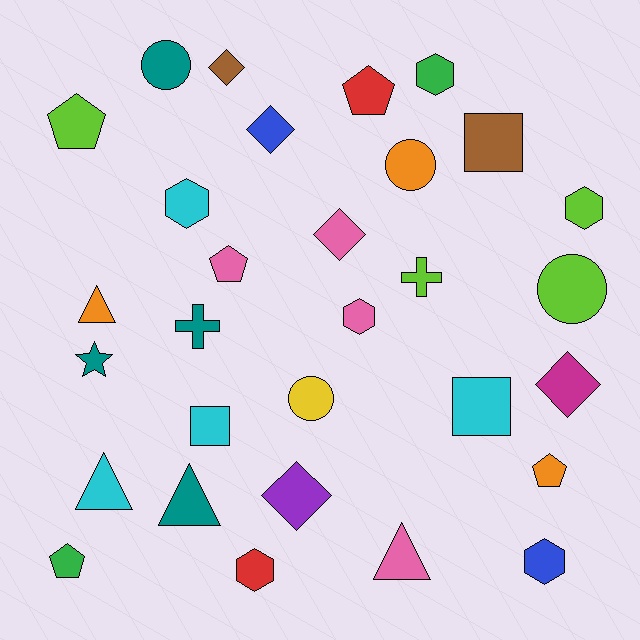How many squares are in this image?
There are 3 squares.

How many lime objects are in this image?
There are 4 lime objects.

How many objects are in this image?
There are 30 objects.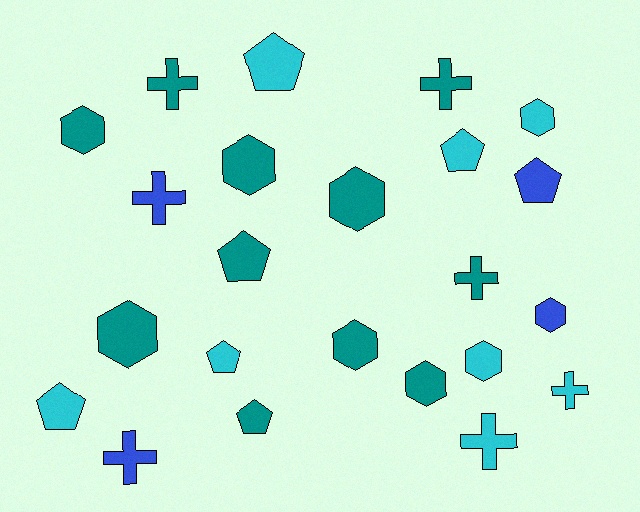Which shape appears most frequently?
Hexagon, with 9 objects.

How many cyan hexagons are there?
There are 2 cyan hexagons.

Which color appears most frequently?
Teal, with 11 objects.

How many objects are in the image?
There are 23 objects.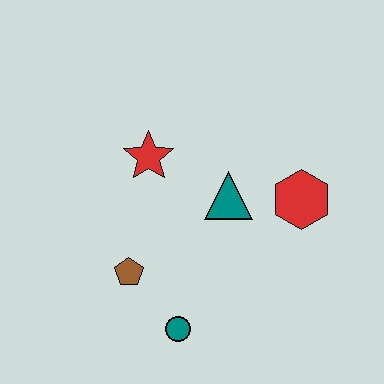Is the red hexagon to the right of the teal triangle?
Yes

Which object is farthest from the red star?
The teal circle is farthest from the red star.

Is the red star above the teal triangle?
Yes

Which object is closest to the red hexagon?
The teal triangle is closest to the red hexagon.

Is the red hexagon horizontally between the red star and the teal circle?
No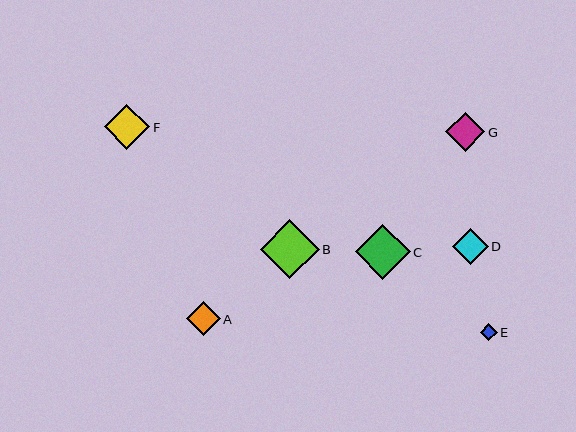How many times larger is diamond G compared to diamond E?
Diamond G is approximately 2.3 times the size of diamond E.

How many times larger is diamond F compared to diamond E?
Diamond F is approximately 2.7 times the size of diamond E.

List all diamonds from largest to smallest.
From largest to smallest: B, C, F, G, D, A, E.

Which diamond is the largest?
Diamond B is the largest with a size of approximately 59 pixels.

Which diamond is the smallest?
Diamond E is the smallest with a size of approximately 17 pixels.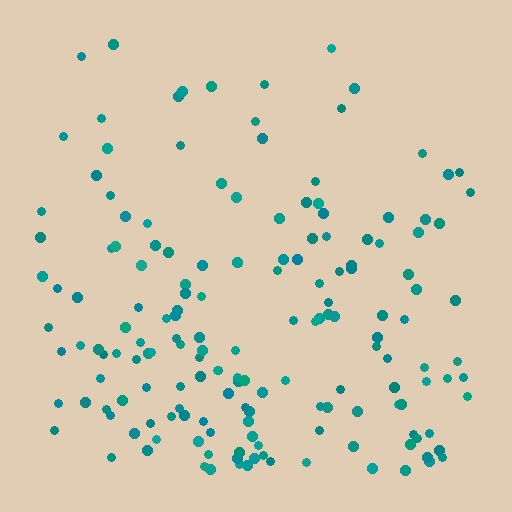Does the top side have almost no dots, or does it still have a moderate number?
Still a moderate number, just noticeably fewer than the bottom.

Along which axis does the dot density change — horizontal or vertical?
Vertical.